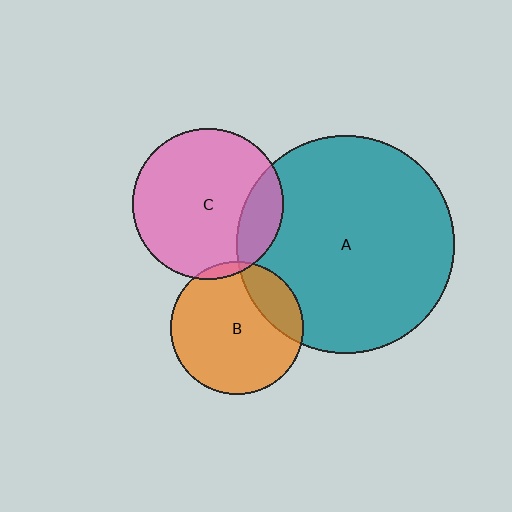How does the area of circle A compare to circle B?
Approximately 2.7 times.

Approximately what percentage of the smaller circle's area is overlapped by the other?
Approximately 5%.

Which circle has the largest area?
Circle A (teal).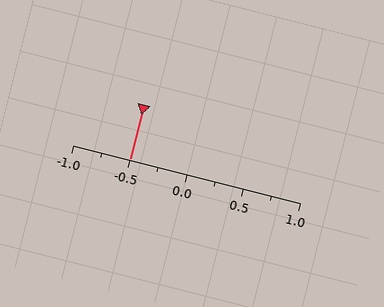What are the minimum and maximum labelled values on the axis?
The axis runs from -1.0 to 1.0.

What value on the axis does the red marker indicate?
The marker indicates approximately -0.5.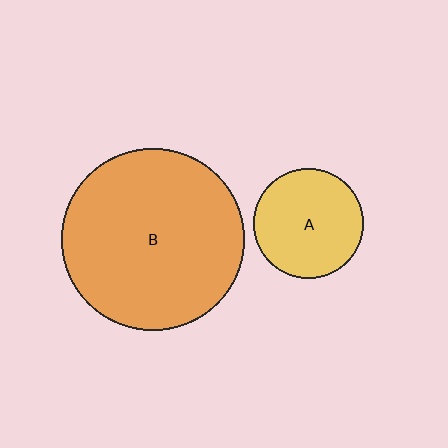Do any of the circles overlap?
No, none of the circles overlap.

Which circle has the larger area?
Circle B (orange).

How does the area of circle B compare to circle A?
Approximately 2.7 times.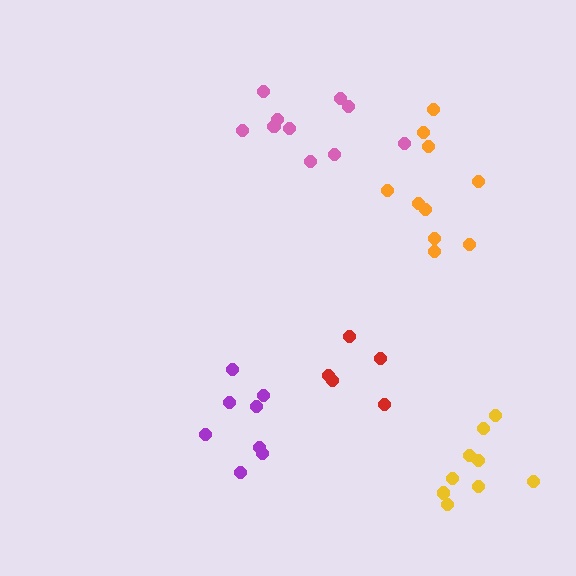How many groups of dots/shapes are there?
There are 5 groups.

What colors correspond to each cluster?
The clusters are colored: pink, red, orange, purple, yellow.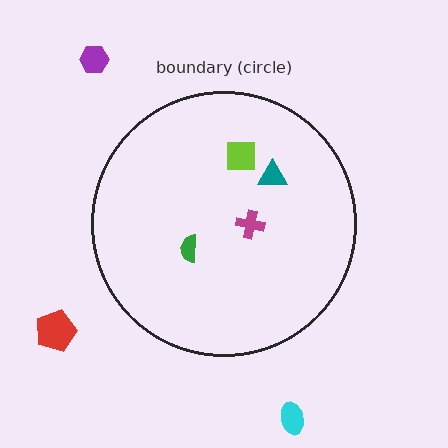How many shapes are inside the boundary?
4 inside, 3 outside.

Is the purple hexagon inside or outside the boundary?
Outside.